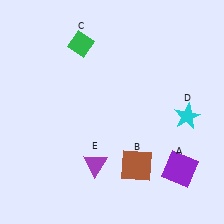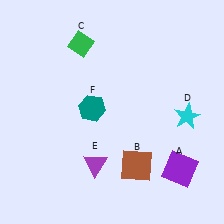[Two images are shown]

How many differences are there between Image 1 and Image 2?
There is 1 difference between the two images.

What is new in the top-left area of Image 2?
A teal hexagon (F) was added in the top-left area of Image 2.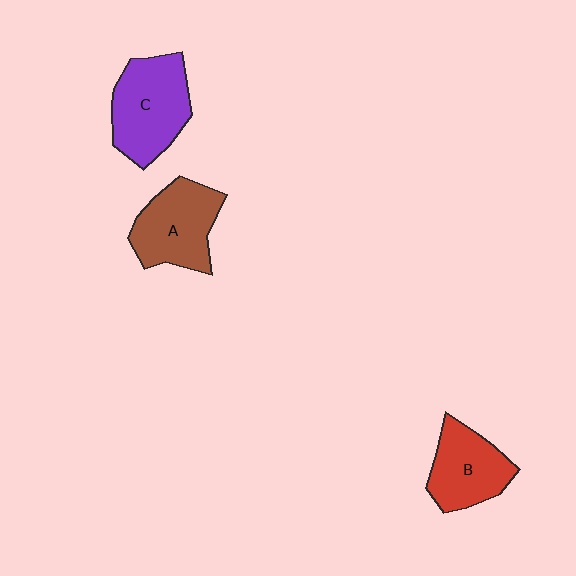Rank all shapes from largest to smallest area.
From largest to smallest: C (purple), A (brown), B (red).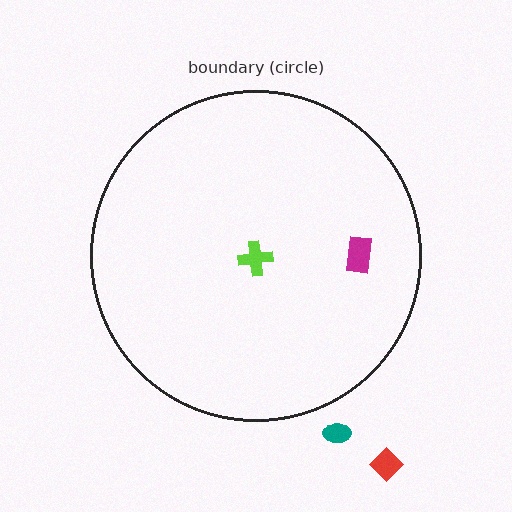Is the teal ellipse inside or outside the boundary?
Outside.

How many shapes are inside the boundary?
2 inside, 2 outside.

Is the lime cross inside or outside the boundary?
Inside.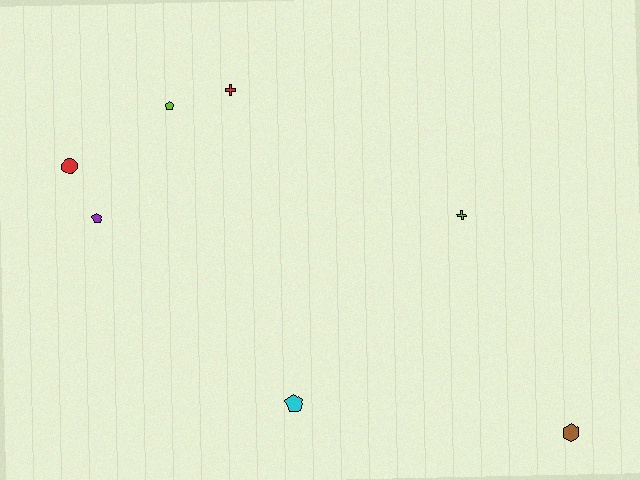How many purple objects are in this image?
There is 1 purple object.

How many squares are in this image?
There are no squares.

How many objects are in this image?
There are 7 objects.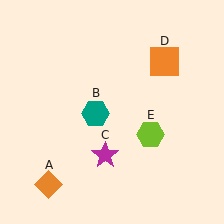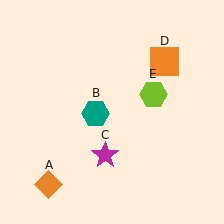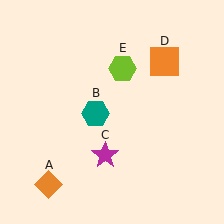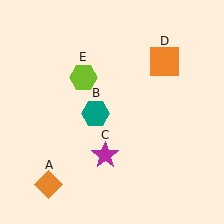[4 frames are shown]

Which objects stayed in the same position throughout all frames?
Orange diamond (object A) and teal hexagon (object B) and magenta star (object C) and orange square (object D) remained stationary.